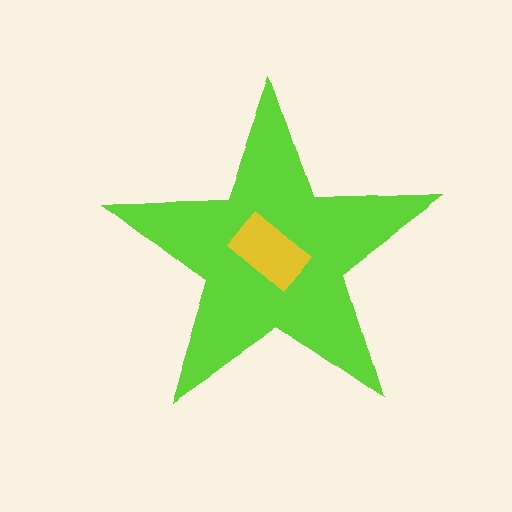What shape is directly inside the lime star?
The yellow rectangle.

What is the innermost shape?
The yellow rectangle.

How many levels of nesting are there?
2.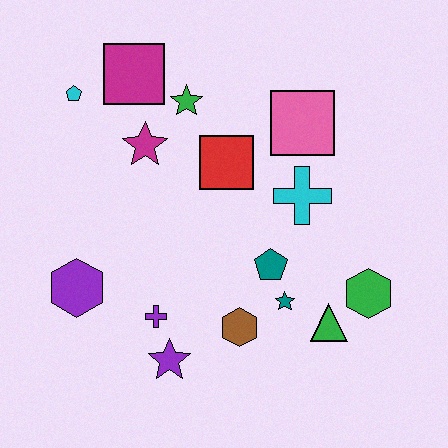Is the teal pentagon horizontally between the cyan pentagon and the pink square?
Yes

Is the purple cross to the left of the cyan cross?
Yes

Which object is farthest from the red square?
The purple star is farthest from the red square.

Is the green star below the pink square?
No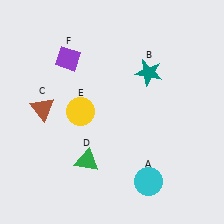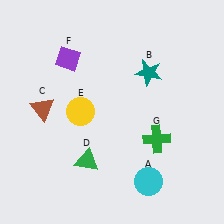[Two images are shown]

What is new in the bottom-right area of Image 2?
A green cross (G) was added in the bottom-right area of Image 2.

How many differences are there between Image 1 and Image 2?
There is 1 difference between the two images.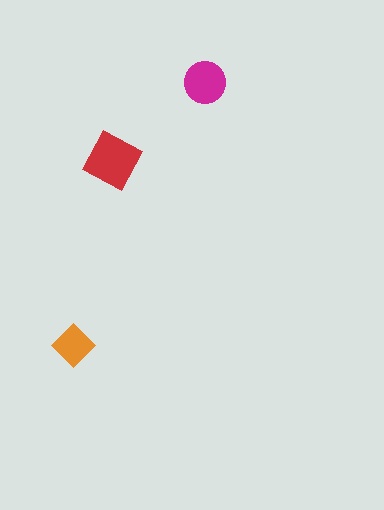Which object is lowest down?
The orange diamond is bottommost.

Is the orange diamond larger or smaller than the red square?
Smaller.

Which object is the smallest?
The orange diamond.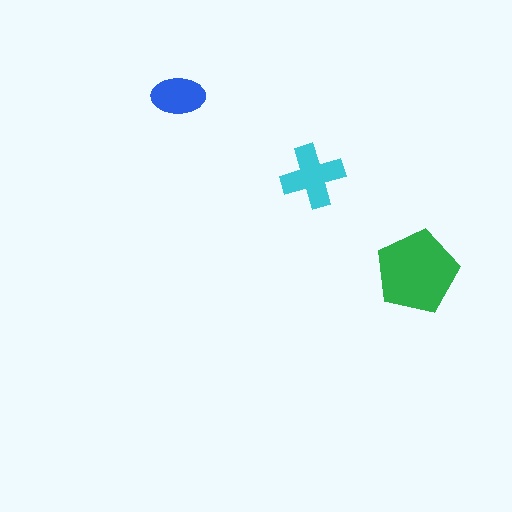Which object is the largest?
The green pentagon.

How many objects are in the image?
There are 3 objects in the image.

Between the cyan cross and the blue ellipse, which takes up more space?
The cyan cross.